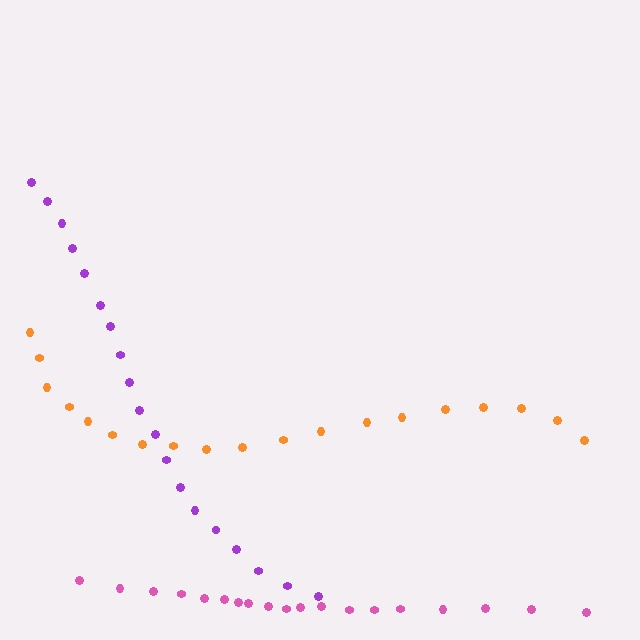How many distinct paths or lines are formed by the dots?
There are 3 distinct paths.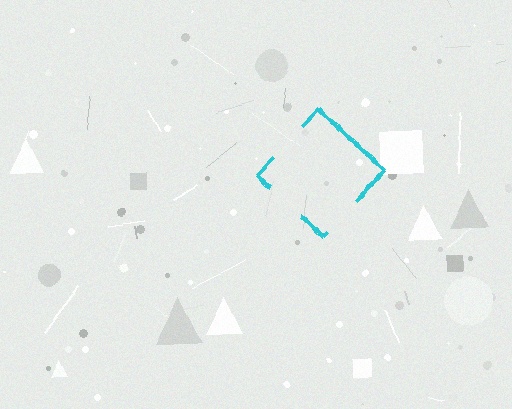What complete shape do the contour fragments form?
The contour fragments form a diamond.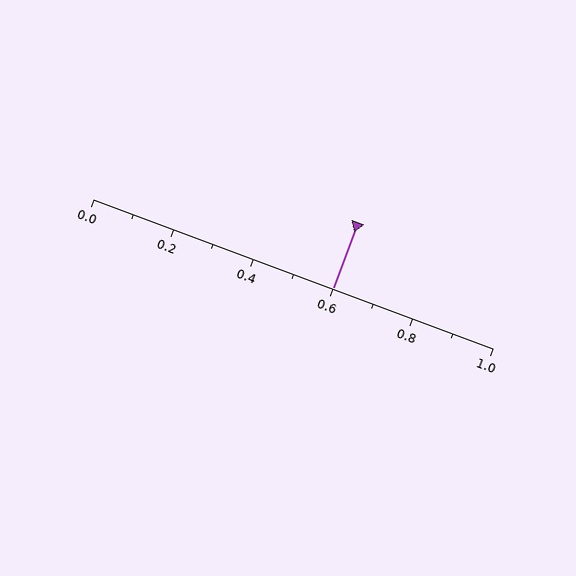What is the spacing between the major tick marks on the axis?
The major ticks are spaced 0.2 apart.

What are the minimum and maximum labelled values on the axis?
The axis runs from 0.0 to 1.0.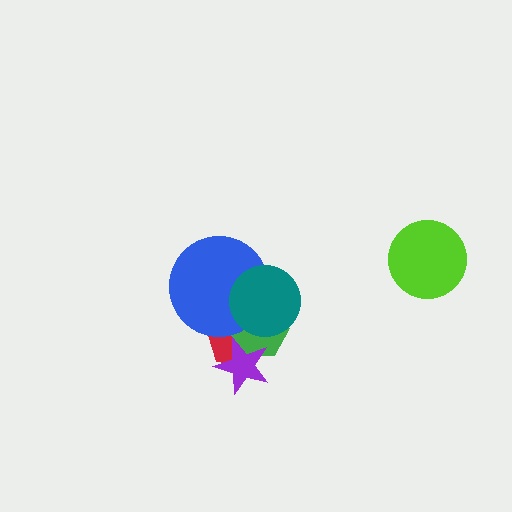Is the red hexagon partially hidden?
Yes, it is partially covered by another shape.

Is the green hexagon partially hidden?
Yes, it is partially covered by another shape.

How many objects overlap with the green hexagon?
4 objects overlap with the green hexagon.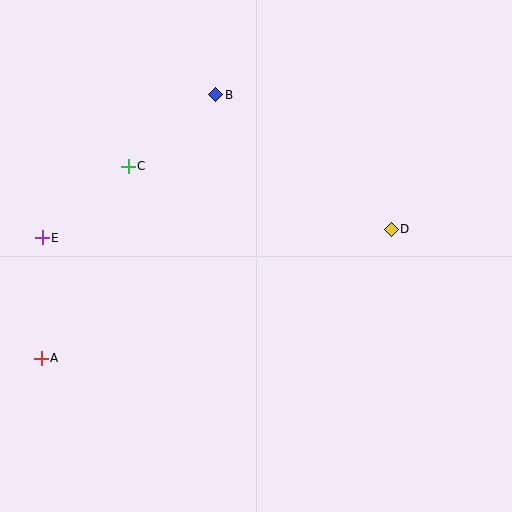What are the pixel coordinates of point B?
Point B is at (216, 95).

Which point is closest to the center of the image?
Point D at (391, 229) is closest to the center.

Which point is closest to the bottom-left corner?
Point A is closest to the bottom-left corner.